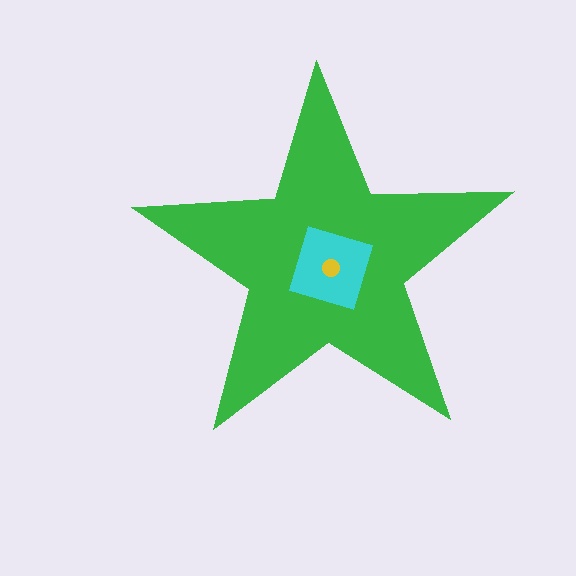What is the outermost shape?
The green star.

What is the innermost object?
The yellow circle.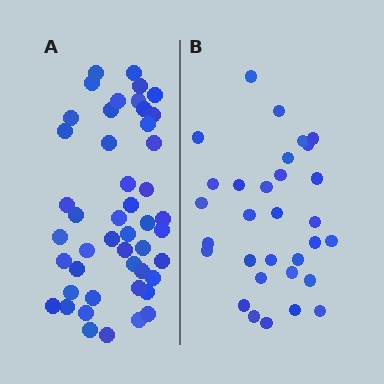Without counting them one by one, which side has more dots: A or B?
Region A (the left region) has more dots.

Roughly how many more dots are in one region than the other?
Region A has approximately 15 more dots than region B.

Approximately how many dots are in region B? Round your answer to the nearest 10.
About 30 dots. (The exact count is 31, which rounds to 30.)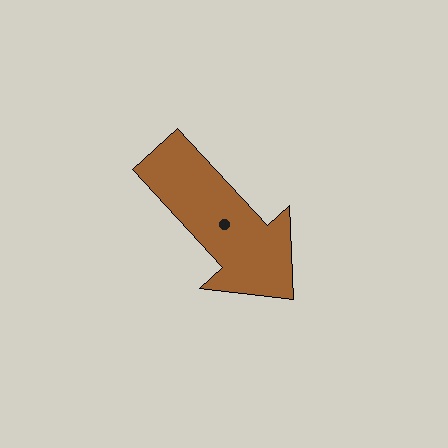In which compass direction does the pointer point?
Southeast.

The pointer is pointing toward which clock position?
Roughly 5 o'clock.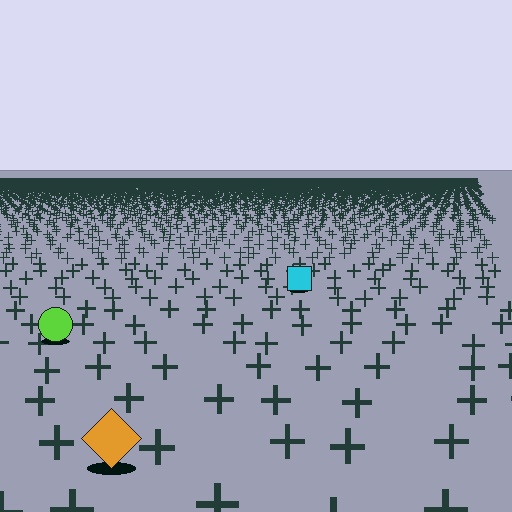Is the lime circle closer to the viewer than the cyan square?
Yes. The lime circle is closer — you can tell from the texture gradient: the ground texture is coarser near it.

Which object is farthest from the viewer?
The cyan square is farthest from the viewer. It appears smaller and the ground texture around it is denser.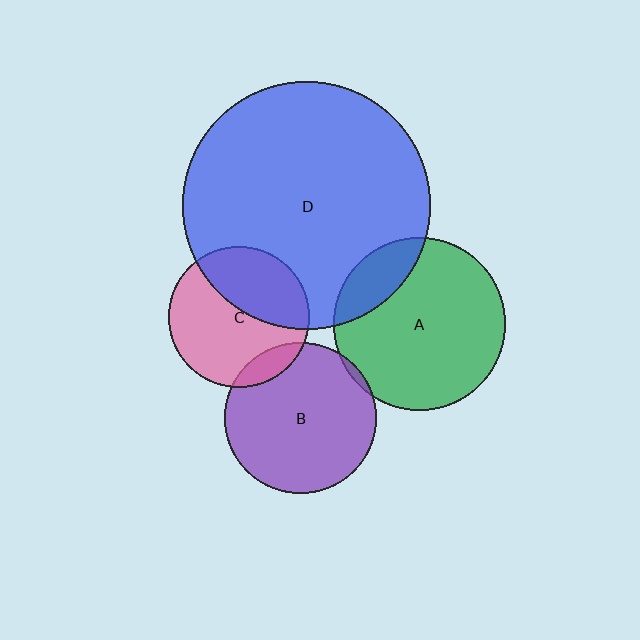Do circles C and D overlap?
Yes.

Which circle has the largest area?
Circle D (blue).